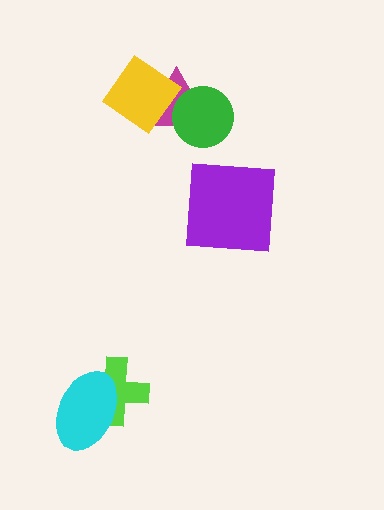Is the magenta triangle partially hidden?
Yes, it is partially covered by another shape.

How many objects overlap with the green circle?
1 object overlaps with the green circle.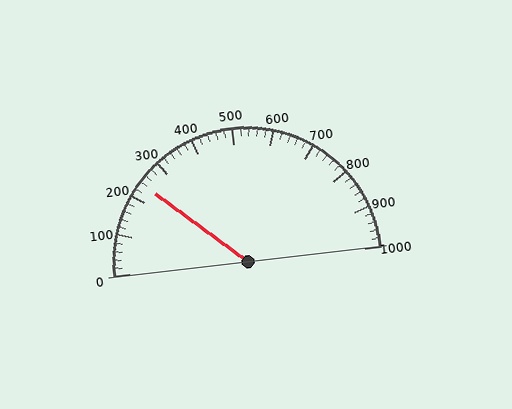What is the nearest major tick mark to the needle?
The nearest major tick mark is 200.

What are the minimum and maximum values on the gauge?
The gauge ranges from 0 to 1000.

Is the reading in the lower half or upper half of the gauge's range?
The reading is in the lower half of the range (0 to 1000).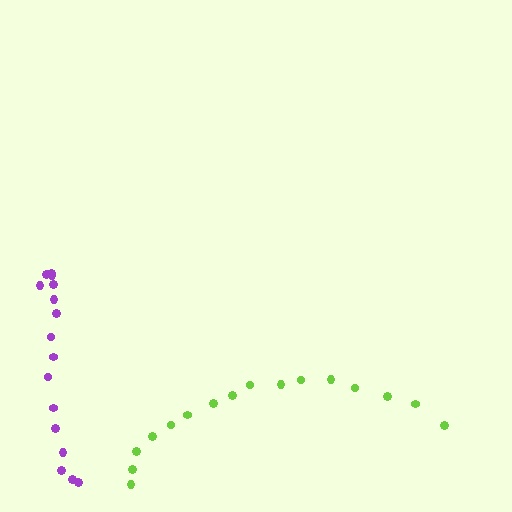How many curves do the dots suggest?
There are 2 distinct paths.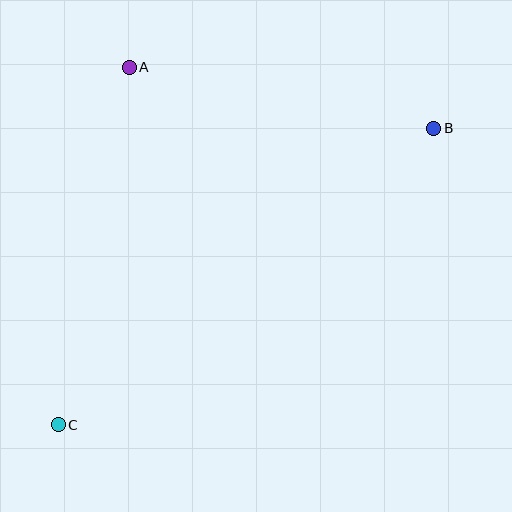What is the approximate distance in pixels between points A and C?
The distance between A and C is approximately 365 pixels.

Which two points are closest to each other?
Points A and B are closest to each other.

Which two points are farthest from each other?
Points B and C are farthest from each other.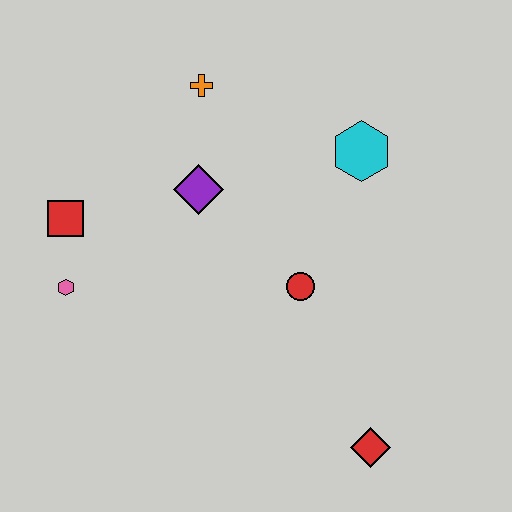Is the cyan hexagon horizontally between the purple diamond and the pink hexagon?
No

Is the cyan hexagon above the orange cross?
No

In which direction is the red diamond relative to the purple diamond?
The red diamond is below the purple diamond.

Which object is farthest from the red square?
The red diamond is farthest from the red square.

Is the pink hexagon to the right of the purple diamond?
No